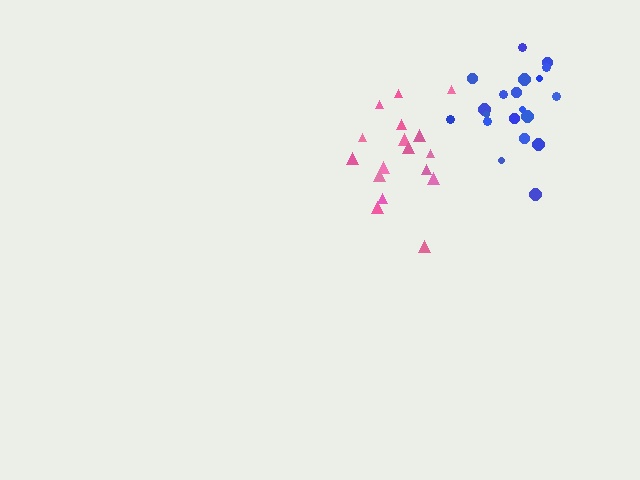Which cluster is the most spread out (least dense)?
Pink.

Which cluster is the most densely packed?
Blue.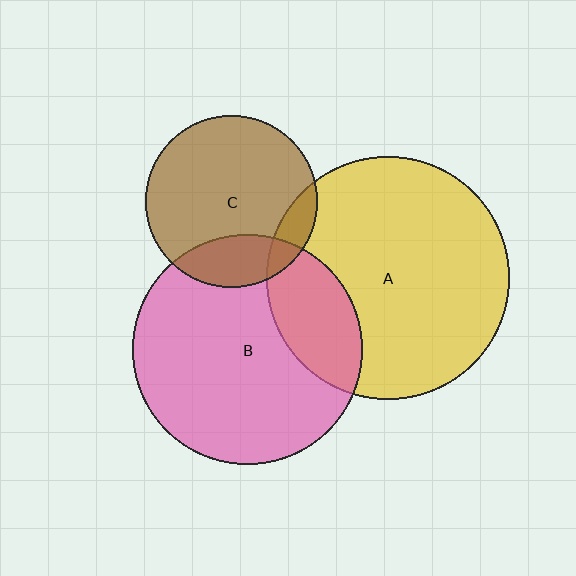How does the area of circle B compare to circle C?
Approximately 1.8 times.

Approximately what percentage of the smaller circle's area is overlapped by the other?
Approximately 25%.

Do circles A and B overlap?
Yes.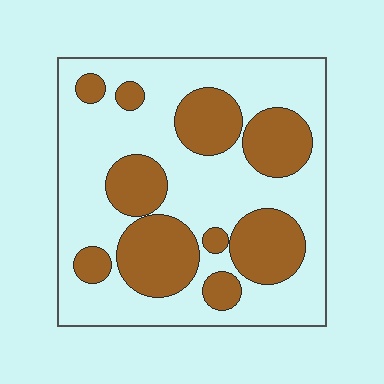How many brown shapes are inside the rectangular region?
10.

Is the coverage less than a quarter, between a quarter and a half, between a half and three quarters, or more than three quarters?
Between a quarter and a half.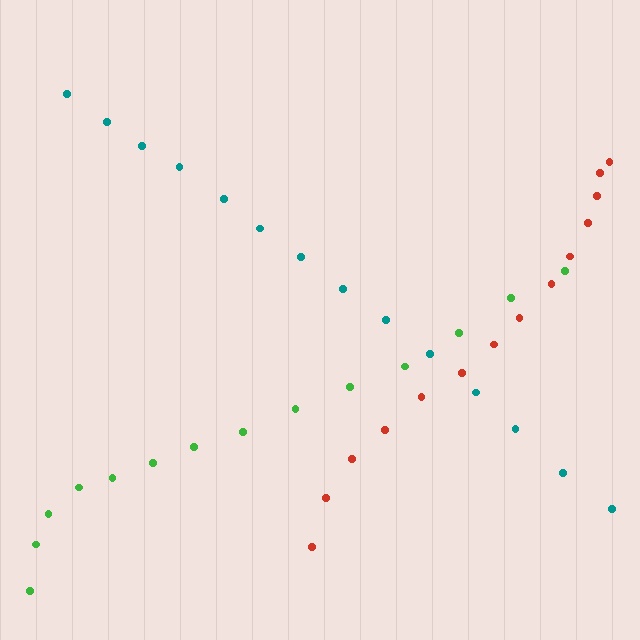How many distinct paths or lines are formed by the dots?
There are 3 distinct paths.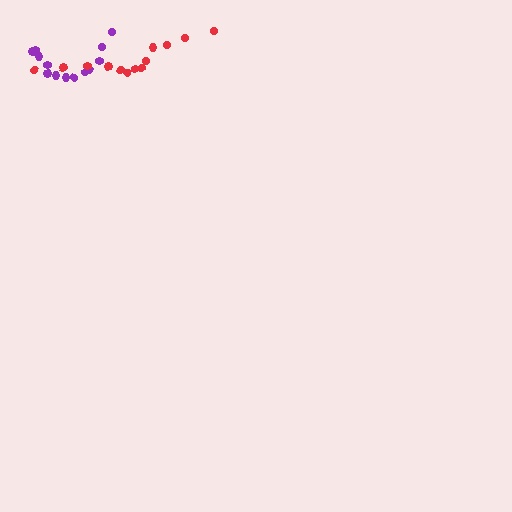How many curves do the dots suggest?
There are 2 distinct paths.